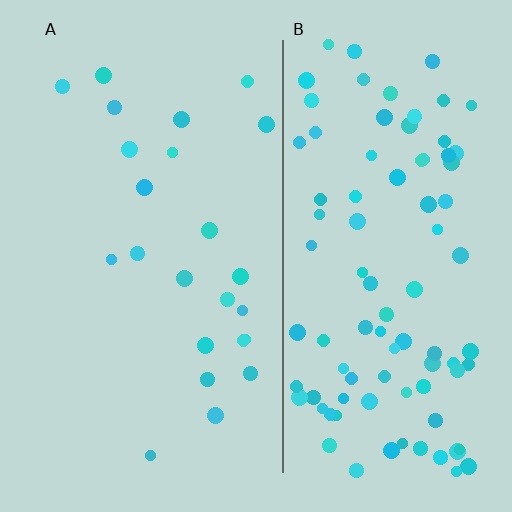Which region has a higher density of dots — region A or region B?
B (the right).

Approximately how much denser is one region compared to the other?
Approximately 4.0× — region B over region A.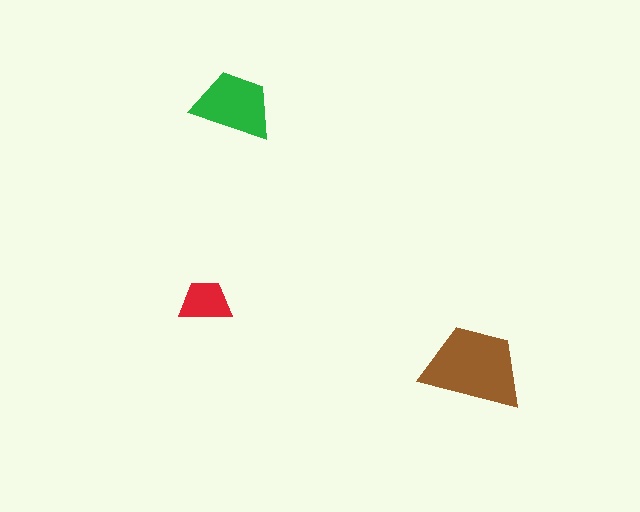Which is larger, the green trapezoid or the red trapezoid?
The green one.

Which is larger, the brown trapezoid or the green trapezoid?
The brown one.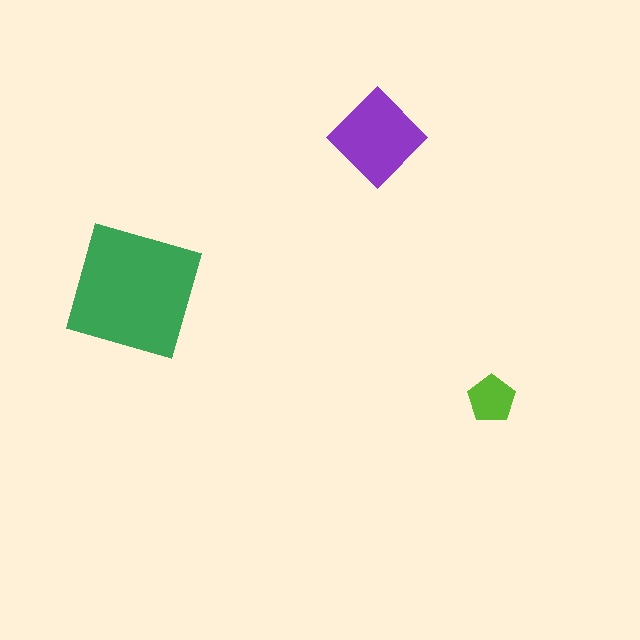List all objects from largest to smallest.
The green square, the purple diamond, the lime pentagon.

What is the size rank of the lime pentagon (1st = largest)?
3rd.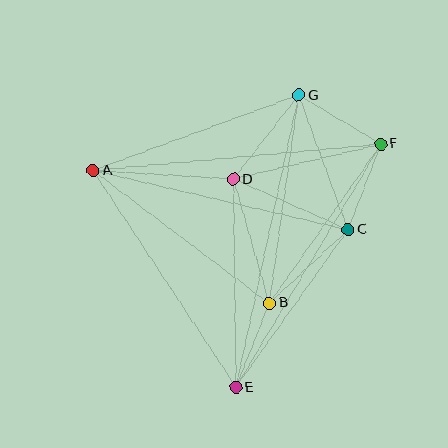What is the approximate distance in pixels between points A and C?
The distance between A and C is approximately 262 pixels.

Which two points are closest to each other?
Points B and E are closest to each other.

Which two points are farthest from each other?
Points E and G are farthest from each other.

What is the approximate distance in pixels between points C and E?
The distance between C and E is approximately 194 pixels.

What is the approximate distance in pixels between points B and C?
The distance between B and C is approximately 108 pixels.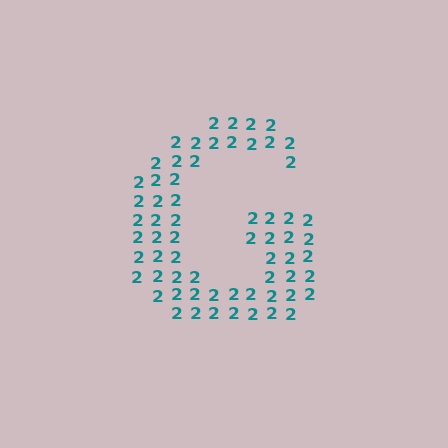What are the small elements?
The small elements are digit 2's.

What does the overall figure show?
The overall figure shows the letter G.